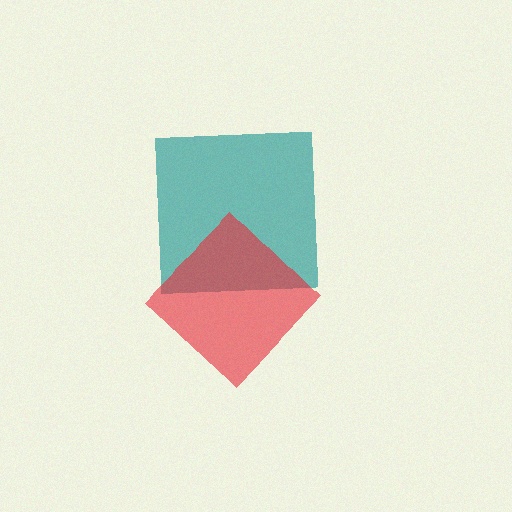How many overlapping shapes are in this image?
There are 2 overlapping shapes in the image.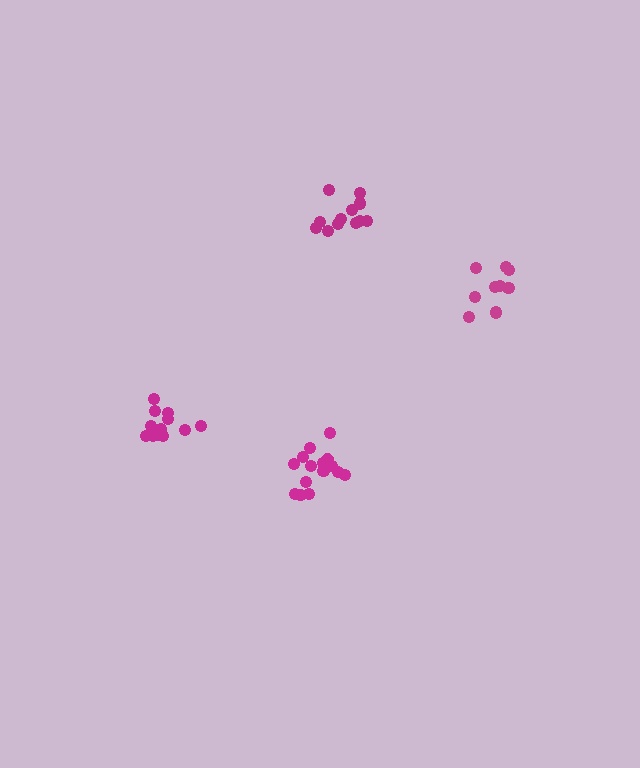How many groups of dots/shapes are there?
There are 4 groups.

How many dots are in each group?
Group 1: 15 dots, Group 2: 12 dots, Group 3: 9 dots, Group 4: 12 dots (48 total).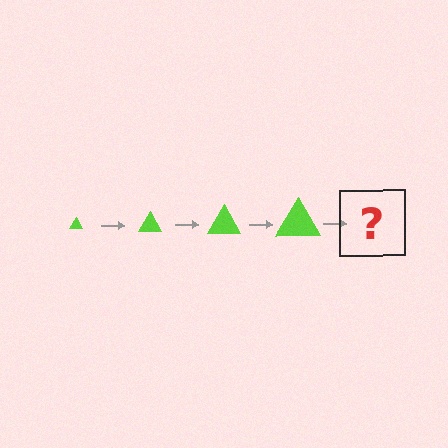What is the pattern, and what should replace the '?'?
The pattern is that the triangle gets progressively larger each step. The '?' should be a lime triangle, larger than the previous one.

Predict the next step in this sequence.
The next step is a lime triangle, larger than the previous one.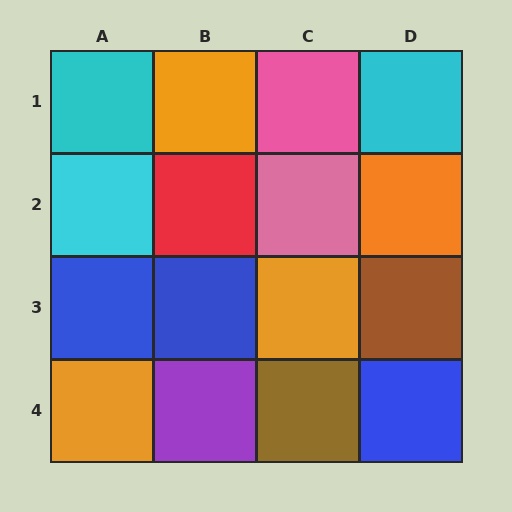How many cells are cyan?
3 cells are cyan.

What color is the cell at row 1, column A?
Cyan.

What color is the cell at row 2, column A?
Cyan.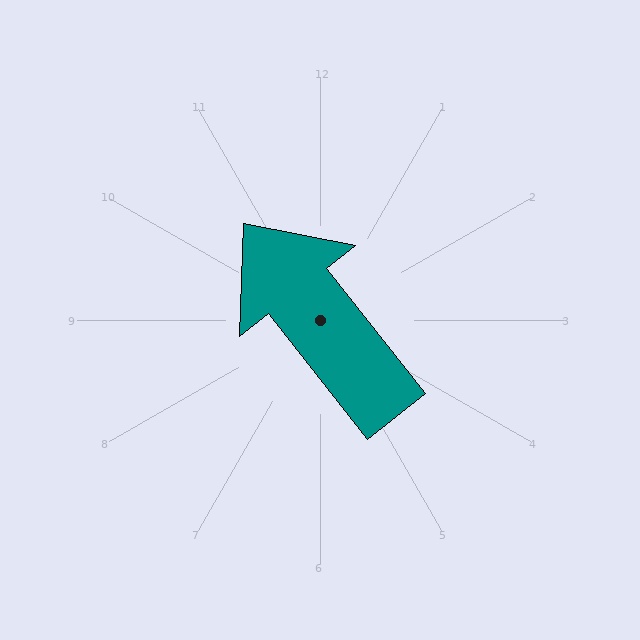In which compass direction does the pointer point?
Northwest.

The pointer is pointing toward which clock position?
Roughly 11 o'clock.